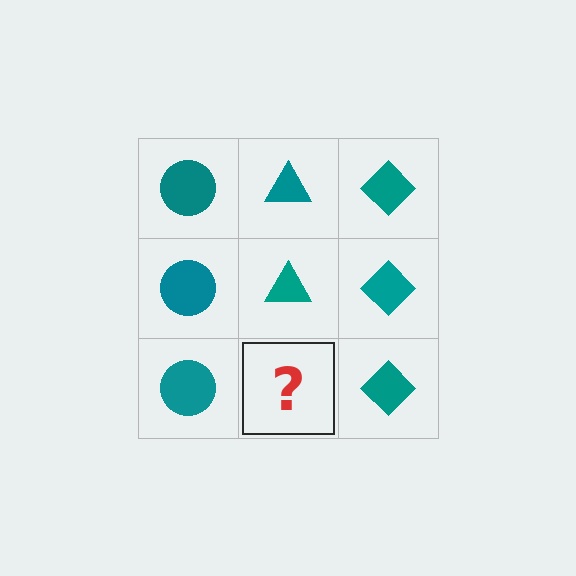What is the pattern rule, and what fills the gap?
The rule is that each column has a consistent shape. The gap should be filled with a teal triangle.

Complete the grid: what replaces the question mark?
The question mark should be replaced with a teal triangle.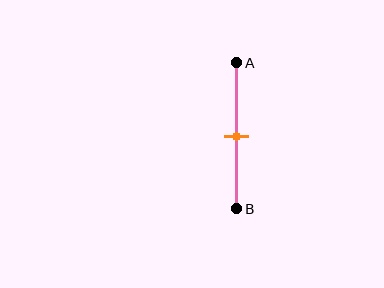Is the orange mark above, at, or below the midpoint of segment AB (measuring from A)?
The orange mark is approximately at the midpoint of segment AB.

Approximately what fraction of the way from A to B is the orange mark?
The orange mark is approximately 50% of the way from A to B.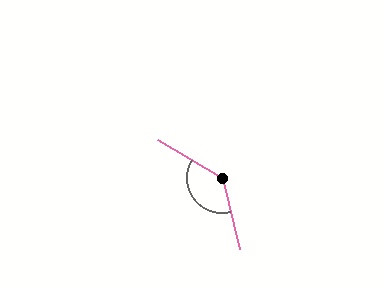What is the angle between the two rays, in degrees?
Approximately 135 degrees.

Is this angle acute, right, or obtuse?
It is obtuse.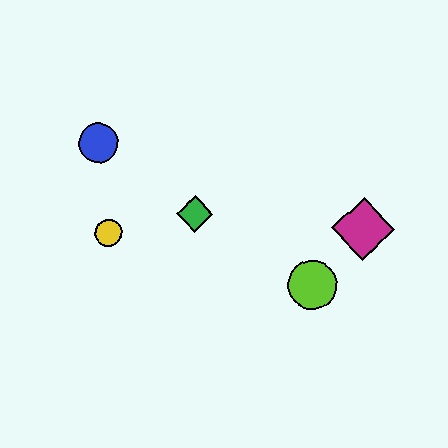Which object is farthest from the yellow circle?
The magenta diamond is farthest from the yellow circle.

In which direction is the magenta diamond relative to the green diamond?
The magenta diamond is to the right of the green diamond.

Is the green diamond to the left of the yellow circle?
No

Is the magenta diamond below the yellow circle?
No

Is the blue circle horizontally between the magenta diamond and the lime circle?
No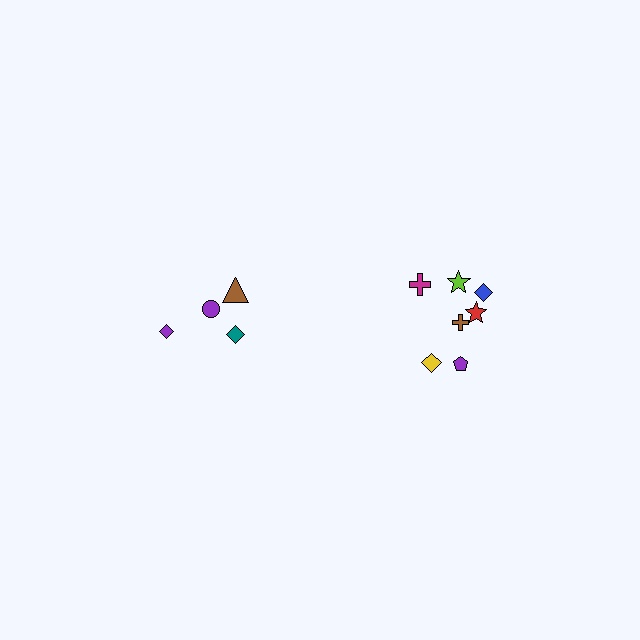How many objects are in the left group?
There are 4 objects.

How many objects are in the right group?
There are 7 objects.